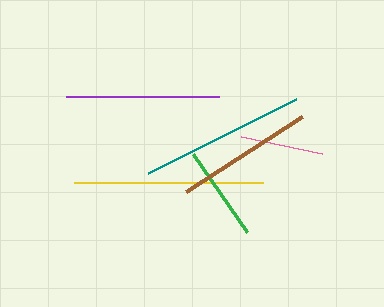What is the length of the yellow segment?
The yellow segment is approximately 189 pixels long.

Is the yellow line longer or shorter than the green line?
The yellow line is longer than the green line.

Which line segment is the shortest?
The pink line is the shortest at approximately 83 pixels.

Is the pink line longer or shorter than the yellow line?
The yellow line is longer than the pink line.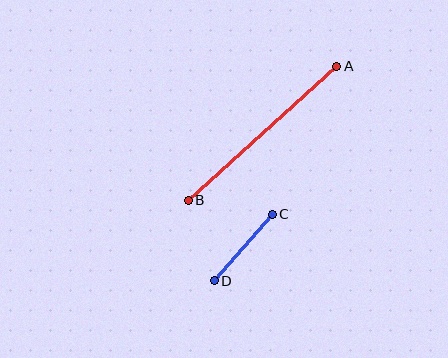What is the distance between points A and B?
The distance is approximately 200 pixels.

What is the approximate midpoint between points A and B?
The midpoint is at approximately (262, 133) pixels.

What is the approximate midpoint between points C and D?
The midpoint is at approximately (243, 247) pixels.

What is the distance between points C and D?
The distance is approximately 88 pixels.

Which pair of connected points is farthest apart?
Points A and B are farthest apart.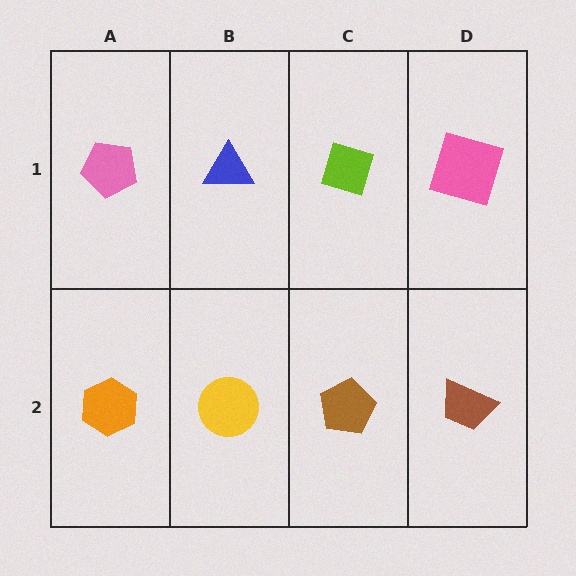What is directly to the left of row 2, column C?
A yellow circle.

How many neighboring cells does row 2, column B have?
3.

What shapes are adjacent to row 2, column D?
A pink square (row 1, column D), a brown pentagon (row 2, column C).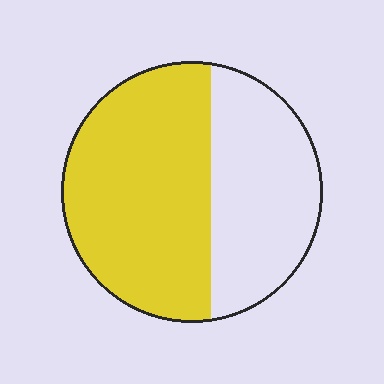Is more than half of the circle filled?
Yes.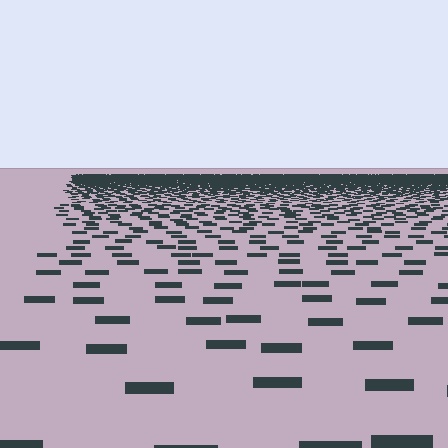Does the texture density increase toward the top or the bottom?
Density increases toward the top.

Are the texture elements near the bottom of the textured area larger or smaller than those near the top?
Larger. Near the bottom, elements are closer to the viewer and appear at a bigger on-screen size.